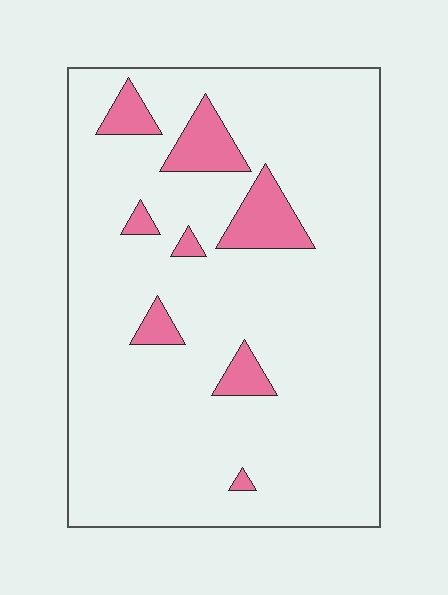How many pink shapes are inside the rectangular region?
8.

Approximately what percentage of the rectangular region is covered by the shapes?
Approximately 10%.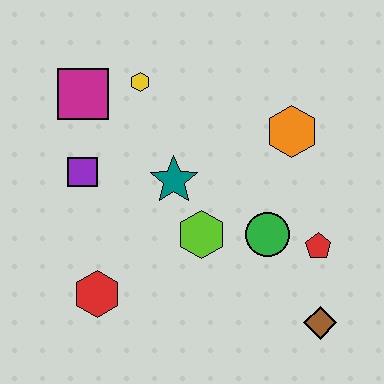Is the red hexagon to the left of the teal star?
Yes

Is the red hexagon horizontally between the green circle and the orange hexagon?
No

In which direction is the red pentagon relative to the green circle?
The red pentagon is to the right of the green circle.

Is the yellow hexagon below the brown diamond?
No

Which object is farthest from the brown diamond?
The magenta square is farthest from the brown diamond.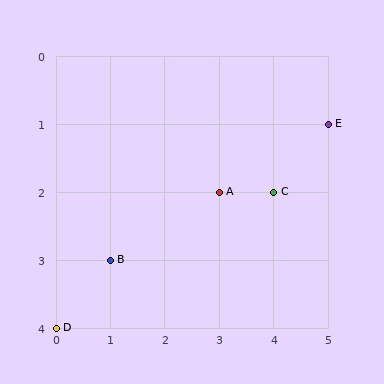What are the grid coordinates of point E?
Point E is at grid coordinates (5, 1).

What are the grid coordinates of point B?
Point B is at grid coordinates (1, 3).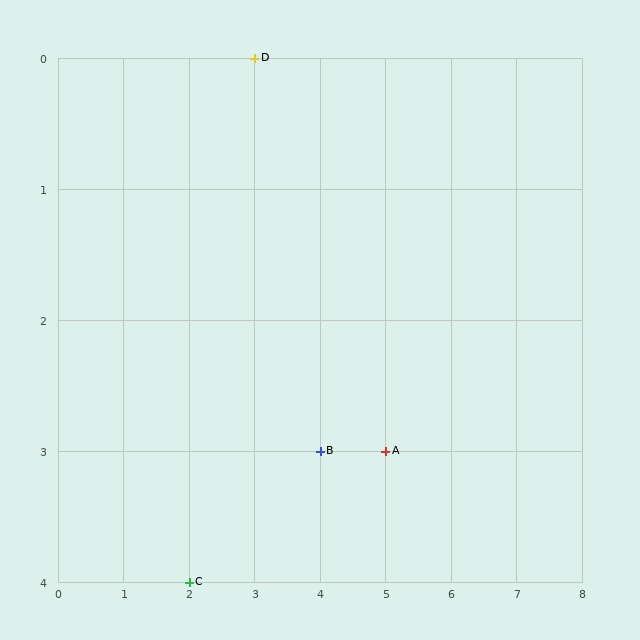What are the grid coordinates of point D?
Point D is at grid coordinates (3, 0).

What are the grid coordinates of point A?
Point A is at grid coordinates (5, 3).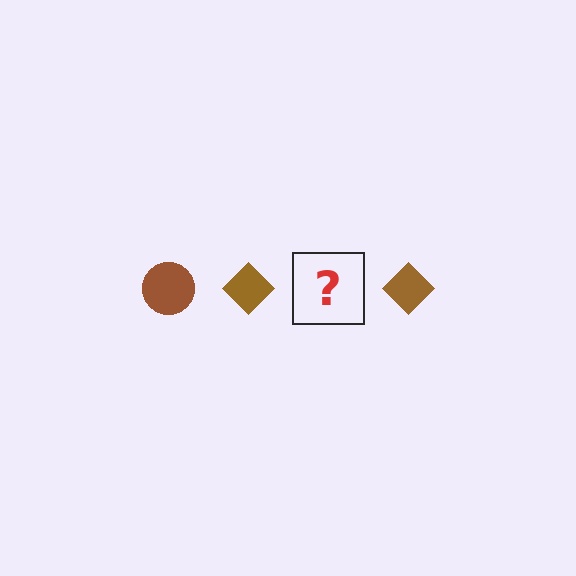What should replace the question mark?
The question mark should be replaced with a brown circle.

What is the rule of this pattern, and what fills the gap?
The rule is that the pattern cycles through circle, diamond shapes in brown. The gap should be filled with a brown circle.